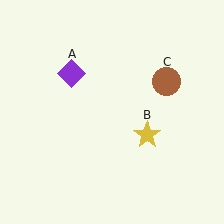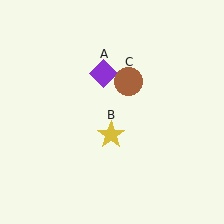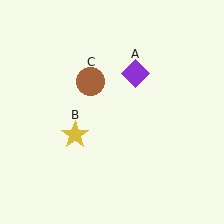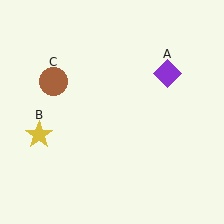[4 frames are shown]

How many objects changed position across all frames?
3 objects changed position: purple diamond (object A), yellow star (object B), brown circle (object C).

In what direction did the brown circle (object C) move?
The brown circle (object C) moved left.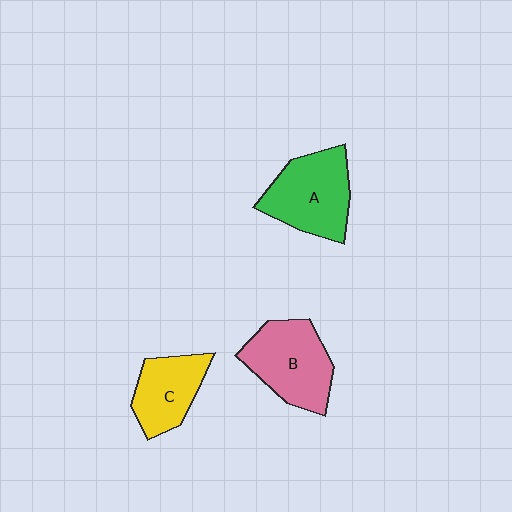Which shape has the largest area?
Shape A (green).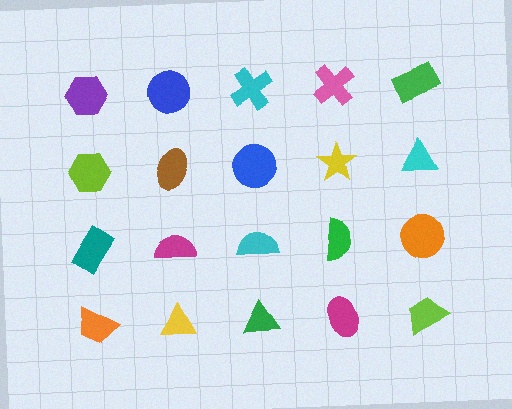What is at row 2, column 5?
A cyan triangle.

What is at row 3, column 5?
An orange circle.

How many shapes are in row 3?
5 shapes.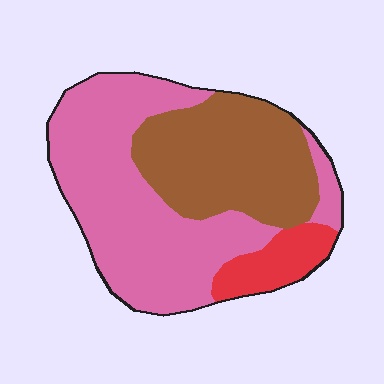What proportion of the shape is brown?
Brown covers around 35% of the shape.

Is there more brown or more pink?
Pink.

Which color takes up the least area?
Red, at roughly 10%.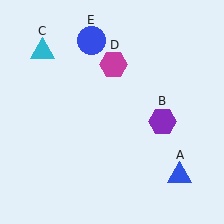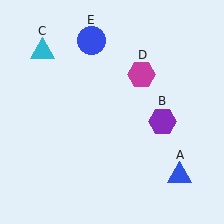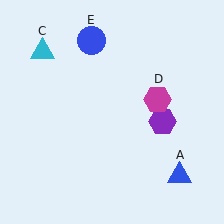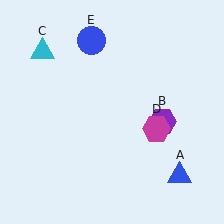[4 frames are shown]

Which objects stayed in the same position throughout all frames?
Blue triangle (object A) and purple hexagon (object B) and cyan triangle (object C) and blue circle (object E) remained stationary.